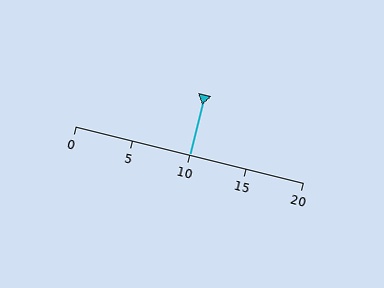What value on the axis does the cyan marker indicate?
The marker indicates approximately 10.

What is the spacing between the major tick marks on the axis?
The major ticks are spaced 5 apart.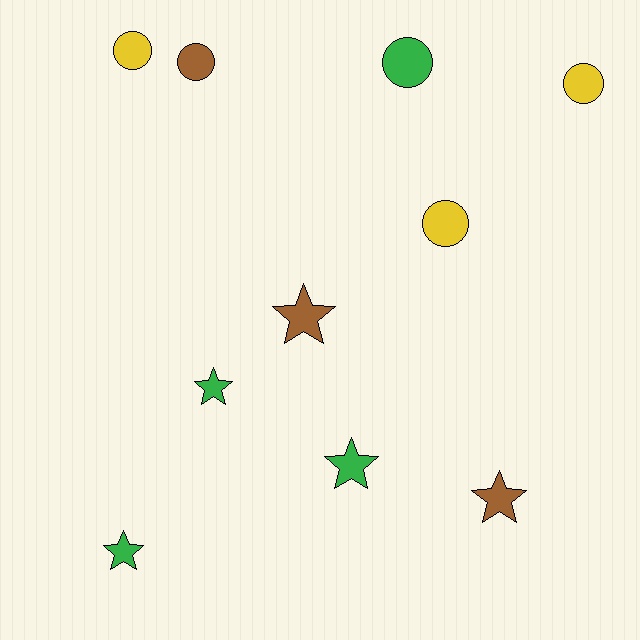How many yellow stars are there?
There are no yellow stars.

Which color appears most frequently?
Green, with 4 objects.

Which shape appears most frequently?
Circle, with 5 objects.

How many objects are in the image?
There are 10 objects.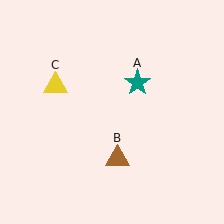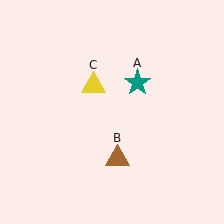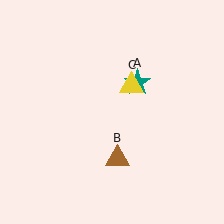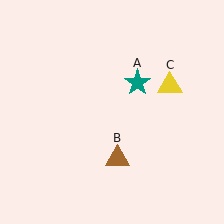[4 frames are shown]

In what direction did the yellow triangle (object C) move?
The yellow triangle (object C) moved right.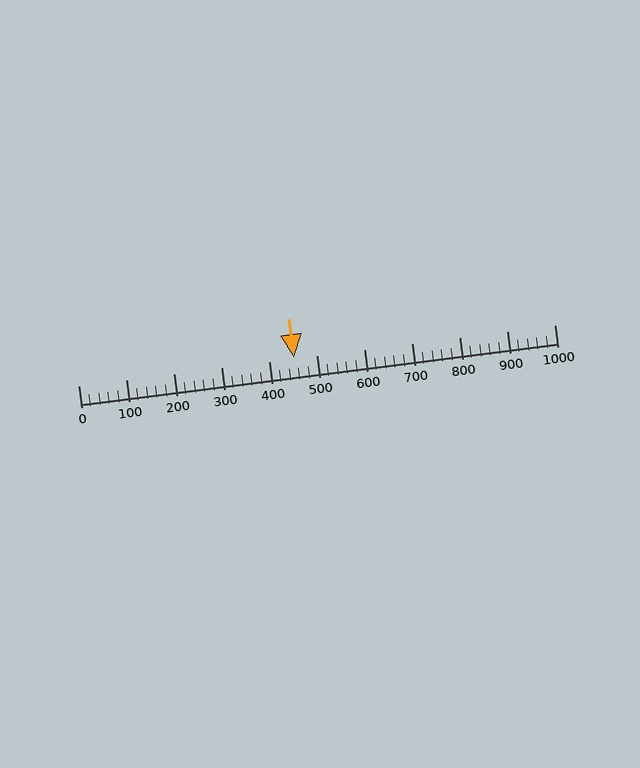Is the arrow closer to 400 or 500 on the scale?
The arrow is closer to 500.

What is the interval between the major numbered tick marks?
The major tick marks are spaced 100 units apart.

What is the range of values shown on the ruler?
The ruler shows values from 0 to 1000.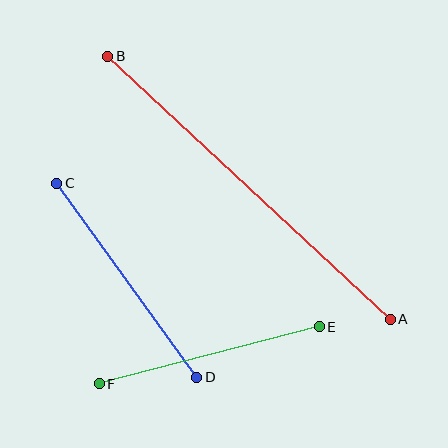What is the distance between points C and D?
The distance is approximately 240 pixels.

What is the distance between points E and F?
The distance is approximately 227 pixels.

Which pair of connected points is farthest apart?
Points A and B are farthest apart.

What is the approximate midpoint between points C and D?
The midpoint is at approximately (127, 280) pixels.